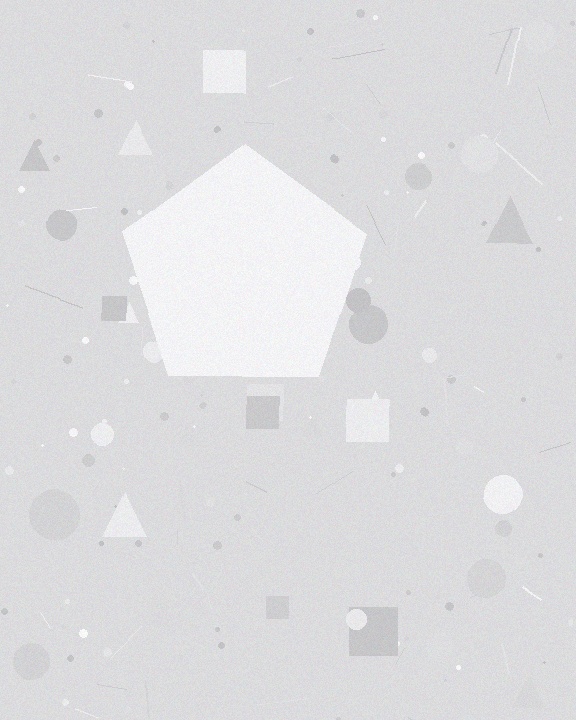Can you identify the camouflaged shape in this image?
The camouflaged shape is a pentagon.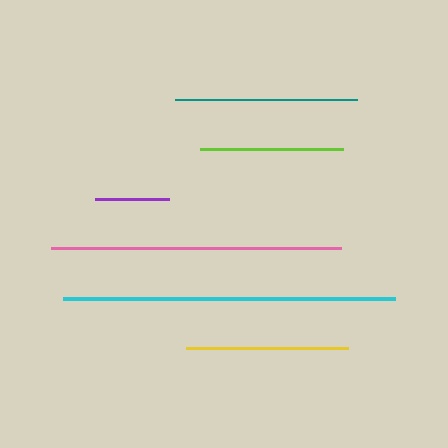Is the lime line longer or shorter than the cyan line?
The cyan line is longer than the lime line.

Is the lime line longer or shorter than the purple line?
The lime line is longer than the purple line.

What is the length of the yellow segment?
The yellow segment is approximately 163 pixels long.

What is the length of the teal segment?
The teal segment is approximately 182 pixels long.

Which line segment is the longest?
The cyan line is the longest at approximately 332 pixels.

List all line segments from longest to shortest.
From longest to shortest: cyan, pink, teal, yellow, lime, purple.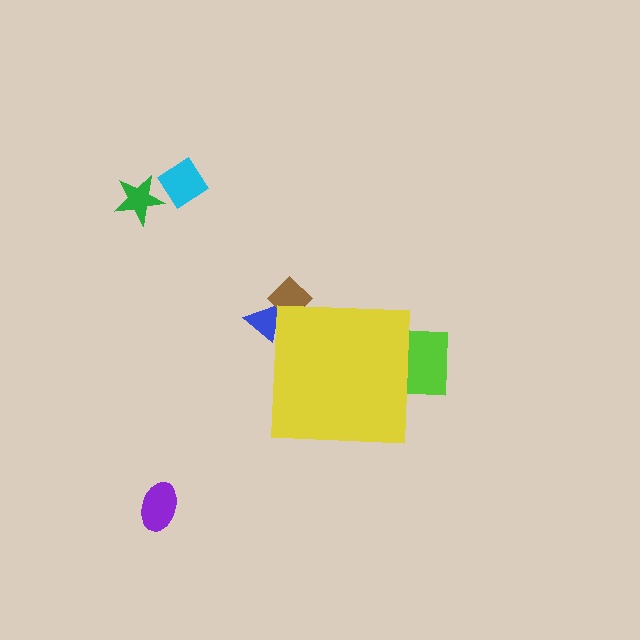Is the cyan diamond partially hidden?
No, the cyan diamond is fully visible.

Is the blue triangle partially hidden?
Yes, the blue triangle is partially hidden behind the yellow square.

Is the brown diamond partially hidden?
Yes, the brown diamond is partially hidden behind the yellow square.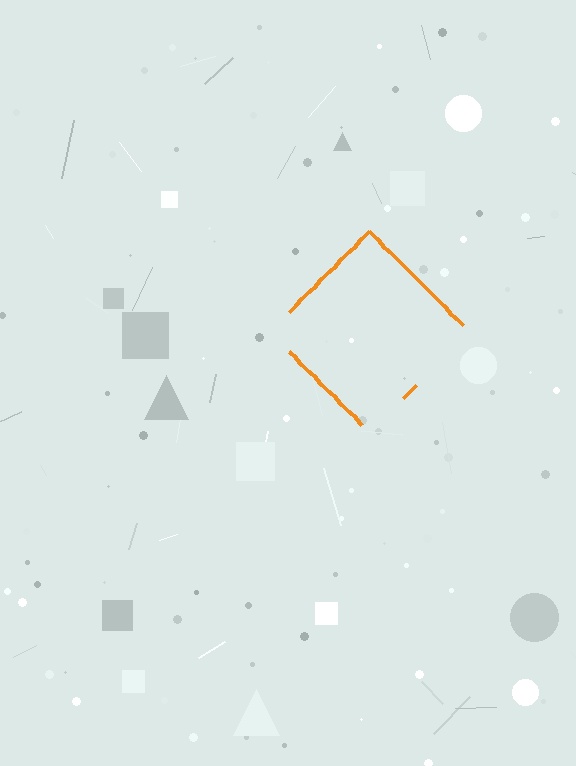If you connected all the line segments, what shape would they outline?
They would outline a diamond.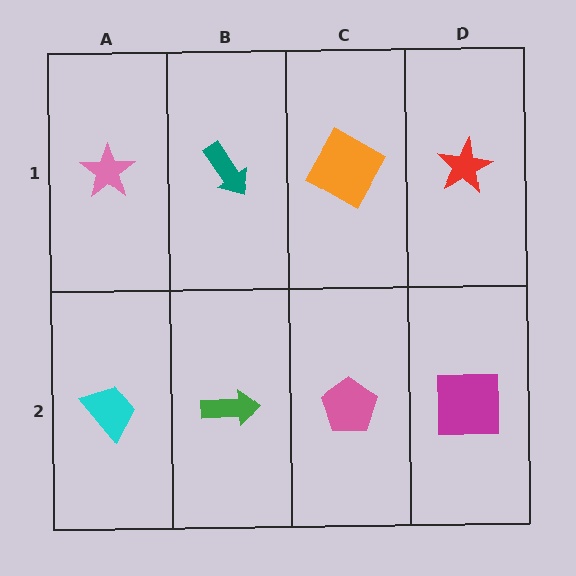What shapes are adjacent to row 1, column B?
A green arrow (row 2, column B), a pink star (row 1, column A), an orange square (row 1, column C).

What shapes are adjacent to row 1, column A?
A cyan trapezoid (row 2, column A), a teal arrow (row 1, column B).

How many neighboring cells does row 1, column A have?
2.